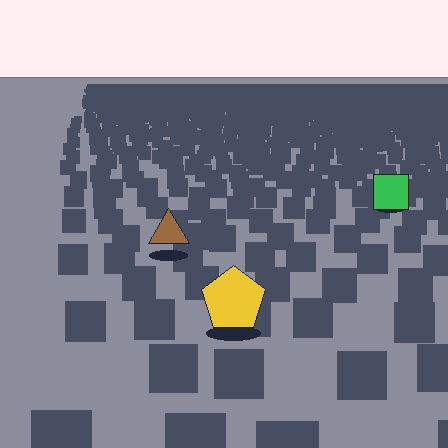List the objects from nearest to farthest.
From nearest to farthest: the yellow pentagon, the brown triangle, the green square.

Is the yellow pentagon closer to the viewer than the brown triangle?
Yes. The yellow pentagon is closer — you can tell from the texture gradient: the ground texture is coarser near it.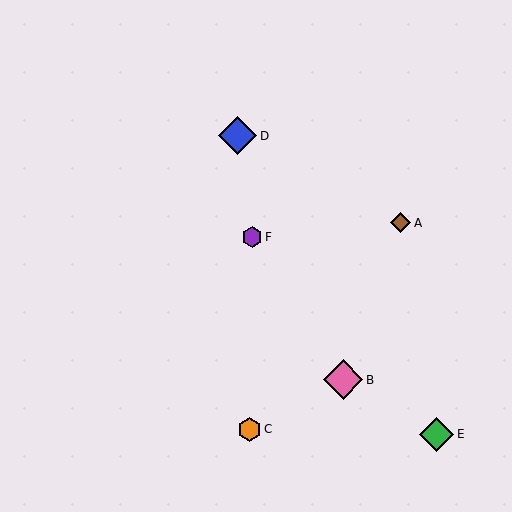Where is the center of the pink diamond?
The center of the pink diamond is at (343, 380).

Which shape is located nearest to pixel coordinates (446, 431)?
The green diamond (labeled E) at (437, 434) is nearest to that location.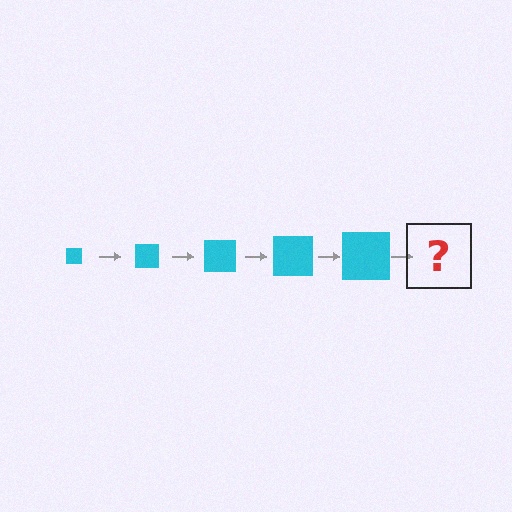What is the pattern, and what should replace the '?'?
The pattern is that the square gets progressively larger each step. The '?' should be a cyan square, larger than the previous one.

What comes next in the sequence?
The next element should be a cyan square, larger than the previous one.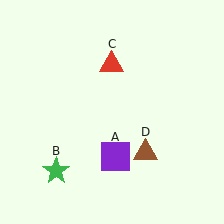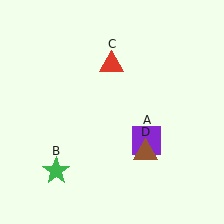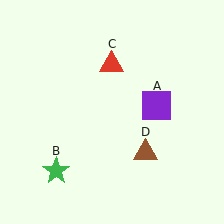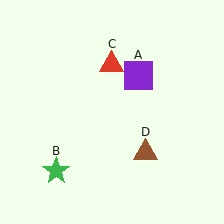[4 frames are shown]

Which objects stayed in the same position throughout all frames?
Green star (object B) and red triangle (object C) and brown triangle (object D) remained stationary.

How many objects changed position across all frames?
1 object changed position: purple square (object A).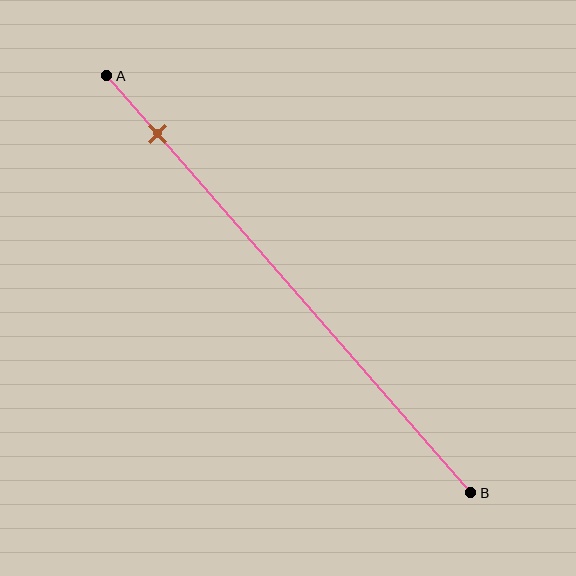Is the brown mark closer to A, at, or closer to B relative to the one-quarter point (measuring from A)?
The brown mark is closer to point A than the one-quarter point of segment AB.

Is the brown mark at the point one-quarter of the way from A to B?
No, the mark is at about 15% from A, not at the 25% one-quarter point.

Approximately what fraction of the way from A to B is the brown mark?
The brown mark is approximately 15% of the way from A to B.